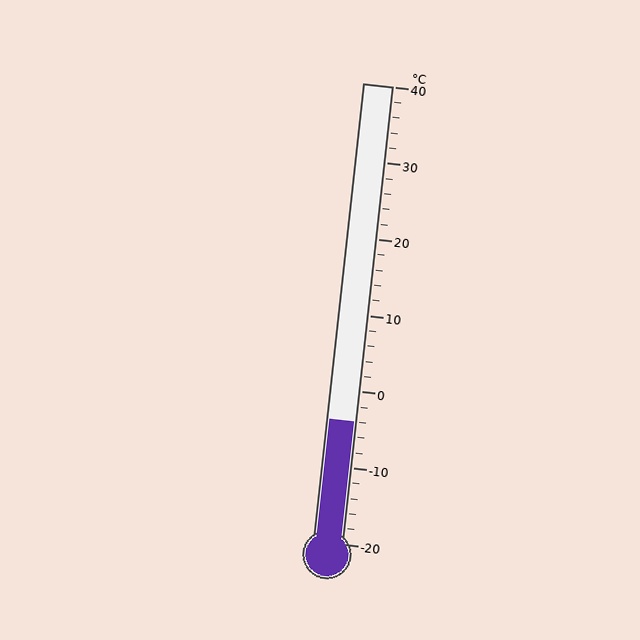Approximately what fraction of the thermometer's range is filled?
The thermometer is filled to approximately 25% of its range.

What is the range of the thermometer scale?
The thermometer scale ranges from -20°C to 40°C.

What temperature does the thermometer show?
The thermometer shows approximately -4°C.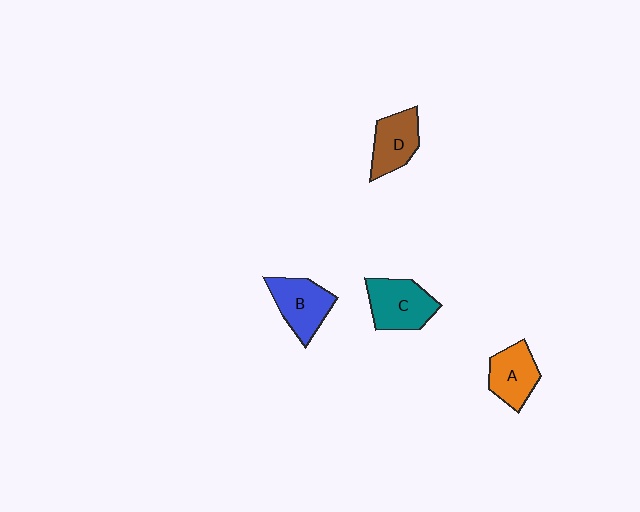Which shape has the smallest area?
Shape A (orange).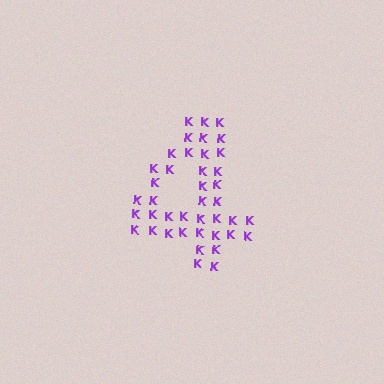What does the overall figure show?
The overall figure shows the digit 4.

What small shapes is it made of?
It is made of small letter K's.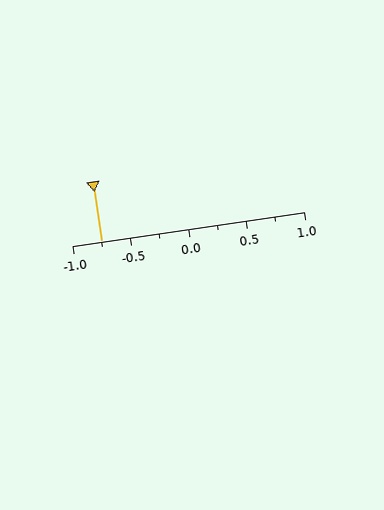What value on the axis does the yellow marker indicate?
The marker indicates approximately -0.75.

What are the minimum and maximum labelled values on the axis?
The axis runs from -1.0 to 1.0.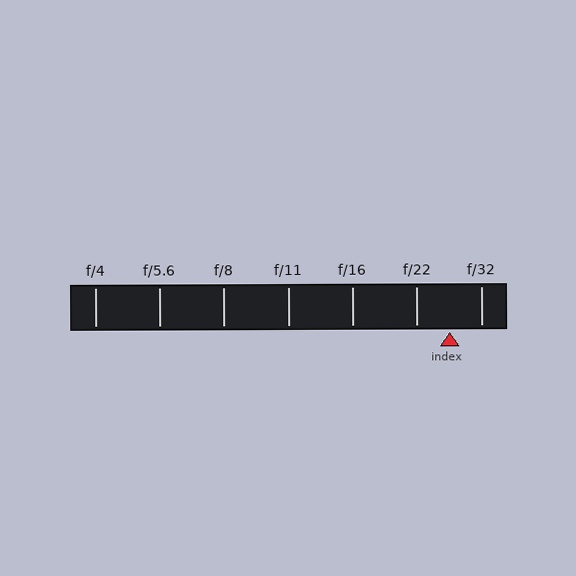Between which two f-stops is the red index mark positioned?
The index mark is between f/22 and f/32.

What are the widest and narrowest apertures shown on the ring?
The widest aperture shown is f/4 and the narrowest is f/32.